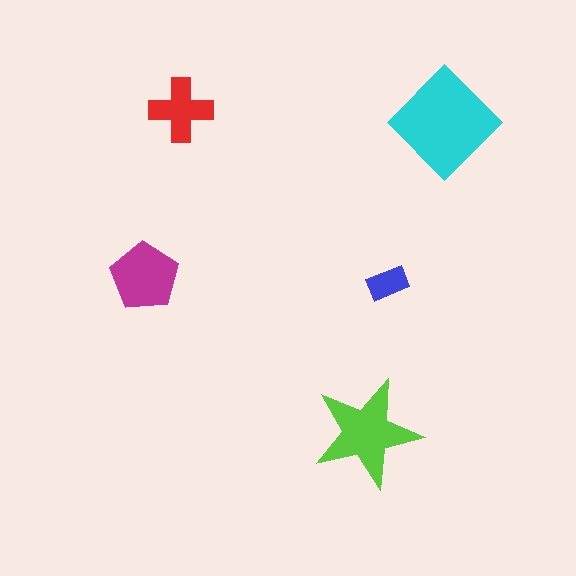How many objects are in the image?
There are 5 objects in the image.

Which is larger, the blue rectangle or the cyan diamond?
The cyan diamond.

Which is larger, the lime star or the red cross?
The lime star.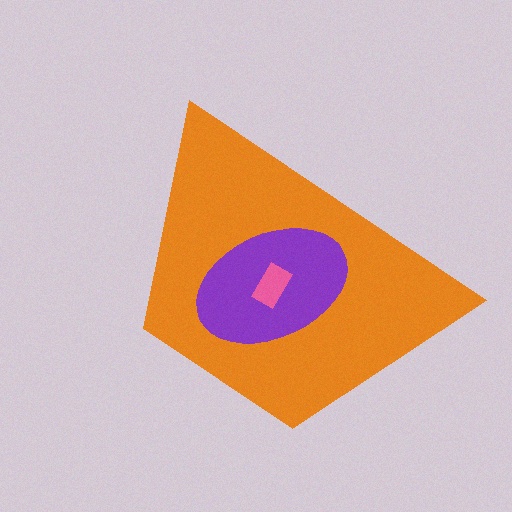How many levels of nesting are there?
3.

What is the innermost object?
The pink rectangle.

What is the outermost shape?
The orange trapezoid.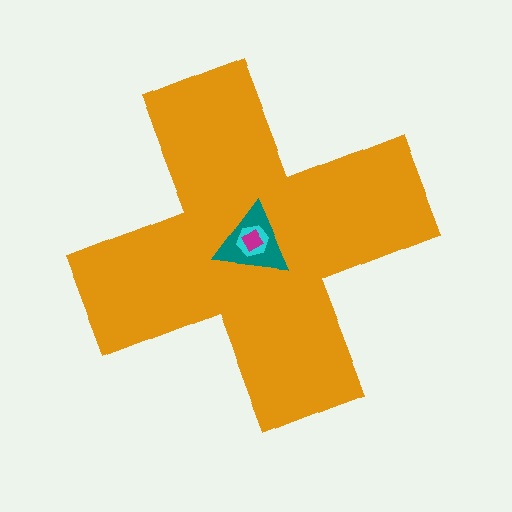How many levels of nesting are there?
4.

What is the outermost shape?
The orange cross.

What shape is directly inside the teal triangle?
The cyan hexagon.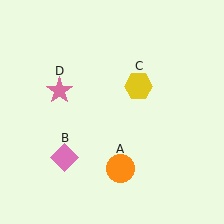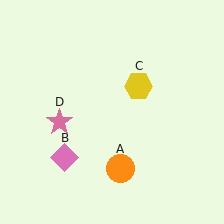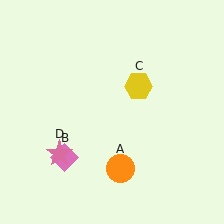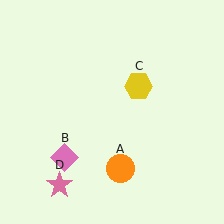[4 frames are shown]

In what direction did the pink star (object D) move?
The pink star (object D) moved down.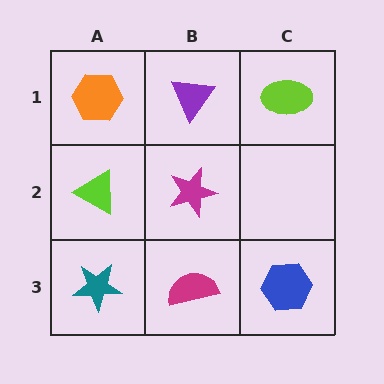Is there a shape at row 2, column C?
No, that cell is empty.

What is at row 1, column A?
An orange hexagon.